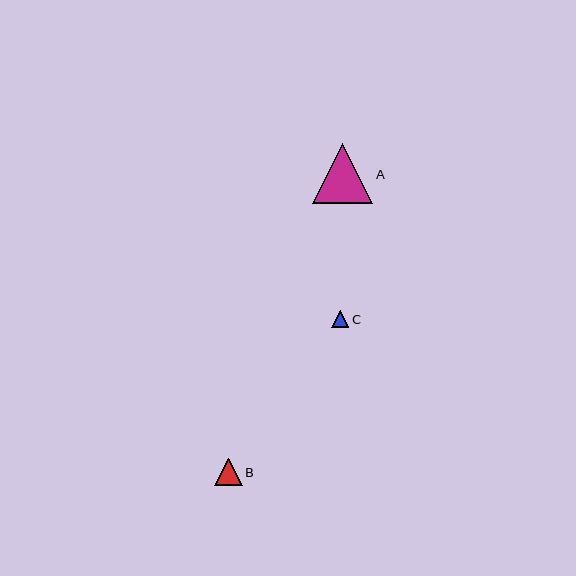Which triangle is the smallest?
Triangle C is the smallest with a size of approximately 17 pixels.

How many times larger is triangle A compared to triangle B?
Triangle A is approximately 2.2 times the size of triangle B.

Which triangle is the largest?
Triangle A is the largest with a size of approximately 60 pixels.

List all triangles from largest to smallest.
From largest to smallest: A, B, C.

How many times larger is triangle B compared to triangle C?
Triangle B is approximately 1.6 times the size of triangle C.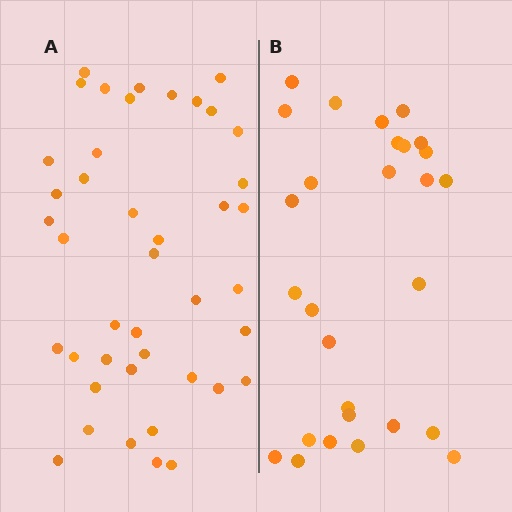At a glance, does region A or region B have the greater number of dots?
Region A (the left region) has more dots.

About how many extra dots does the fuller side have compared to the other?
Region A has approximately 15 more dots than region B.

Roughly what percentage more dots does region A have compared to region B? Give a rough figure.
About 50% more.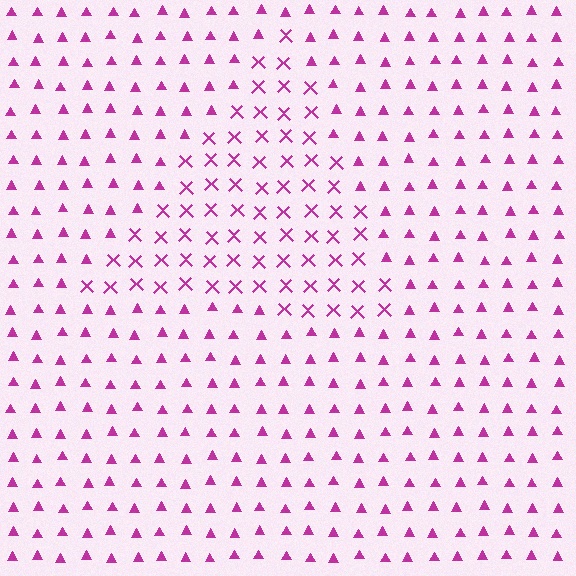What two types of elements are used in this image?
The image uses X marks inside the triangle region and triangles outside it.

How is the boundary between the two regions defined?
The boundary is defined by a change in element shape: X marks inside vs. triangles outside. All elements share the same color and spacing.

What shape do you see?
I see a triangle.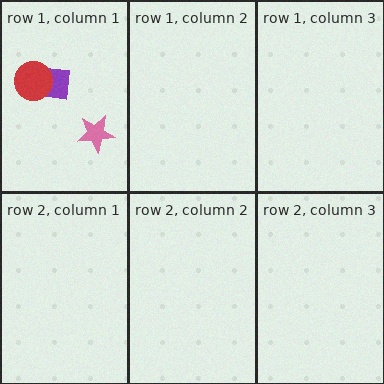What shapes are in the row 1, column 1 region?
The pink star, the purple square, the red circle.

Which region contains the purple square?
The row 1, column 1 region.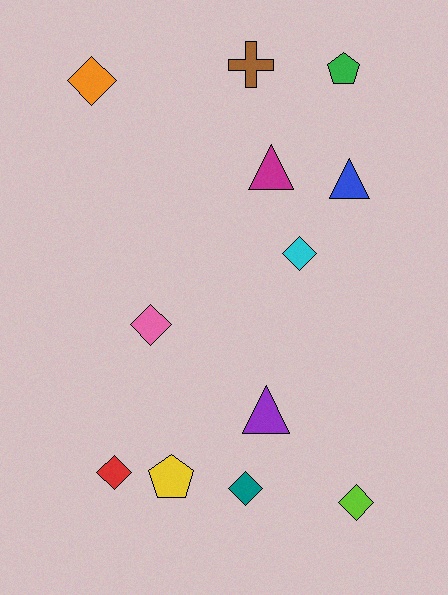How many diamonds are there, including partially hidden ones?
There are 6 diamonds.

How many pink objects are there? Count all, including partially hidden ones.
There is 1 pink object.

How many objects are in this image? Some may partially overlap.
There are 12 objects.